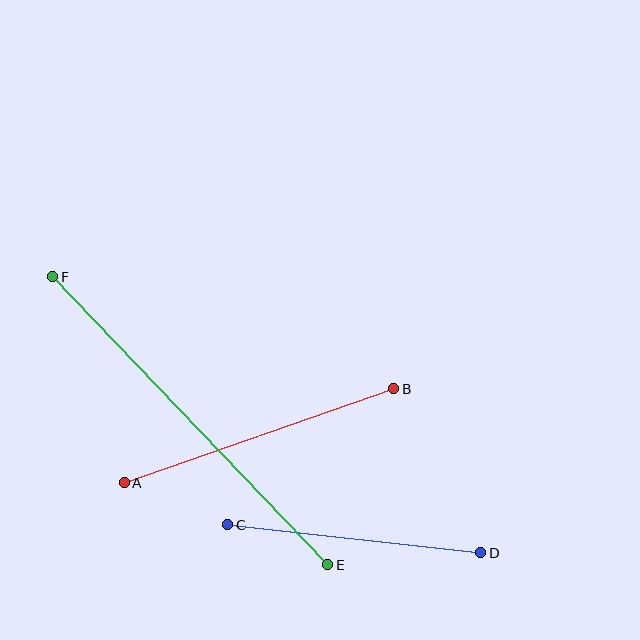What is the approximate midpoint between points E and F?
The midpoint is at approximately (190, 421) pixels.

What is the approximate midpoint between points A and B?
The midpoint is at approximately (259, 436) pixels.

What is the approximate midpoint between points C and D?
The midpoint is at approximately (354, 539) pixels.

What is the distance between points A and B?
The distance is approximately 286 pixels.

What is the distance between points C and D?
The distance is approximately 255 pixels.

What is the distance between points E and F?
The distance is approximately 398 pixels.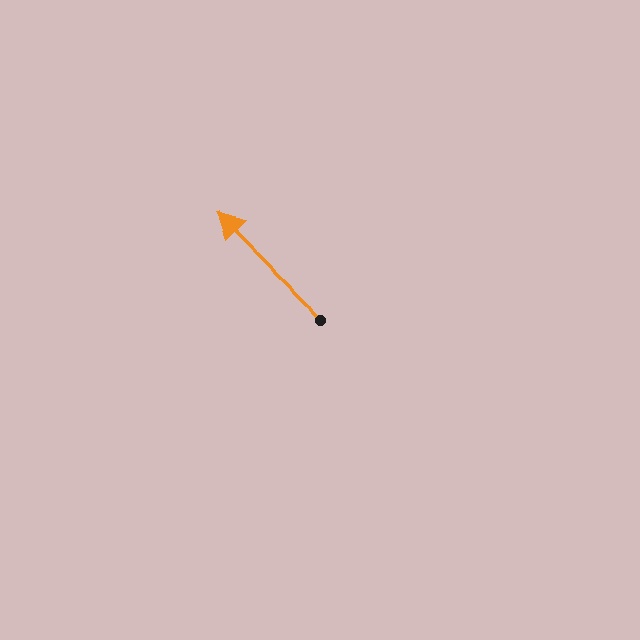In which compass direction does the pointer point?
Northwest.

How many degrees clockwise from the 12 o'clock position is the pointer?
Approximately 314 degrees.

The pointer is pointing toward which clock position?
Roughly 10 o'clock.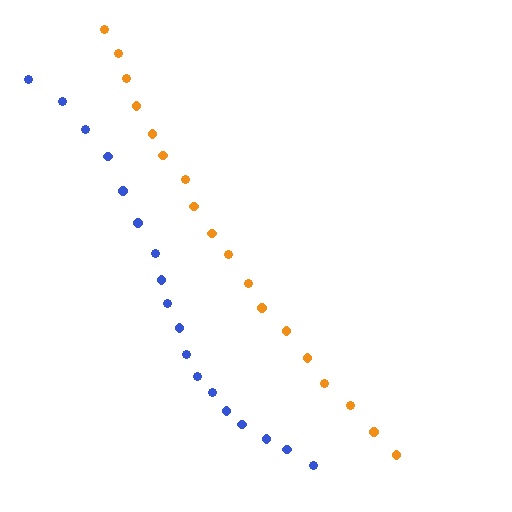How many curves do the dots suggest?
There are 2 distinct paths.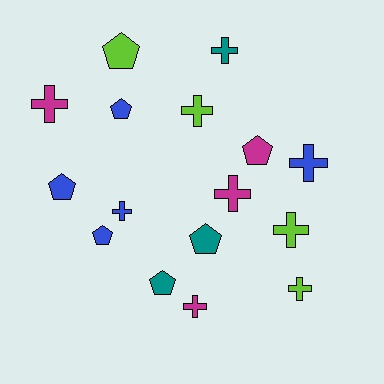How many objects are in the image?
There are 16 objects.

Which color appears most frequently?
Blue, with 5 objects.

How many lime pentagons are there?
There is 1 lime pentagon.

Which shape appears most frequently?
Cross, with 9 objects.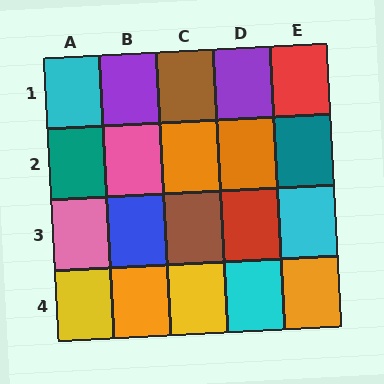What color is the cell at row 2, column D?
Orange.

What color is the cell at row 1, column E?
Red.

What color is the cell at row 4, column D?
Cyan.